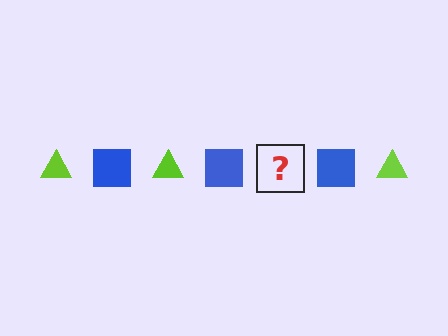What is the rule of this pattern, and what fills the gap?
The rule is that the pattern alternates between lime triangle and blue square. The gap should be filled with a lime triangle.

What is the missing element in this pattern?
The missing element is a lime triangle.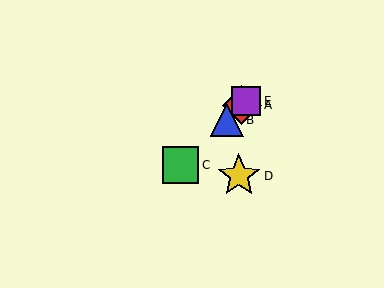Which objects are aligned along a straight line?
Objects A, B, C, E are aligned along a straight line.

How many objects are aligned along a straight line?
4 objects (A, B, C, E) are aligned along a straight line.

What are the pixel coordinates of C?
Object C is at (181, 165).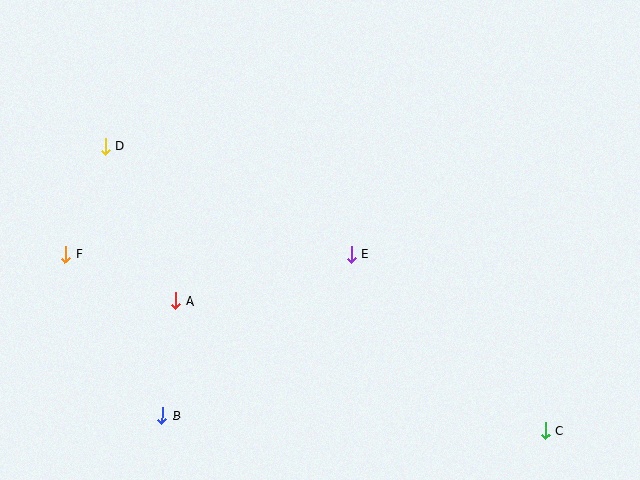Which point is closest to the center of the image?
Point E at (351, 254) is closest to the center.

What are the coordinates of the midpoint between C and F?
The midpoint between C and F is at (305, 342).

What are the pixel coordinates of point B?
Point B is at (162, 416).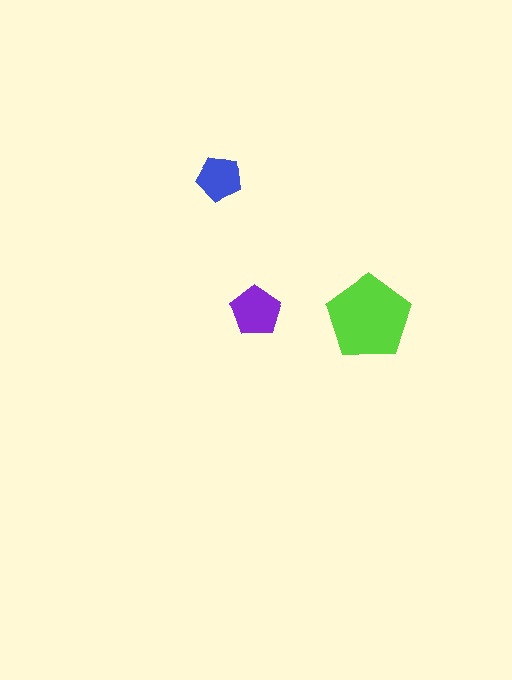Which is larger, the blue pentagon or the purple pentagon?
The purple one.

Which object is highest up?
The blue pentagon is topmost.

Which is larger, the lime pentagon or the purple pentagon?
The lime one.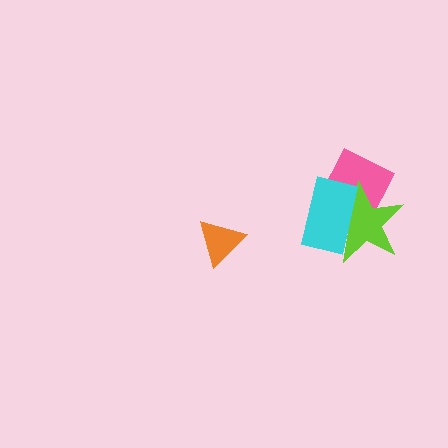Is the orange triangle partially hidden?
No, no other shape covers it.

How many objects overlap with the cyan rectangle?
2 objects overlap with the cyan rectangle.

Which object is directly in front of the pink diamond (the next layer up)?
The lime star is directly in front of the pink diamond.